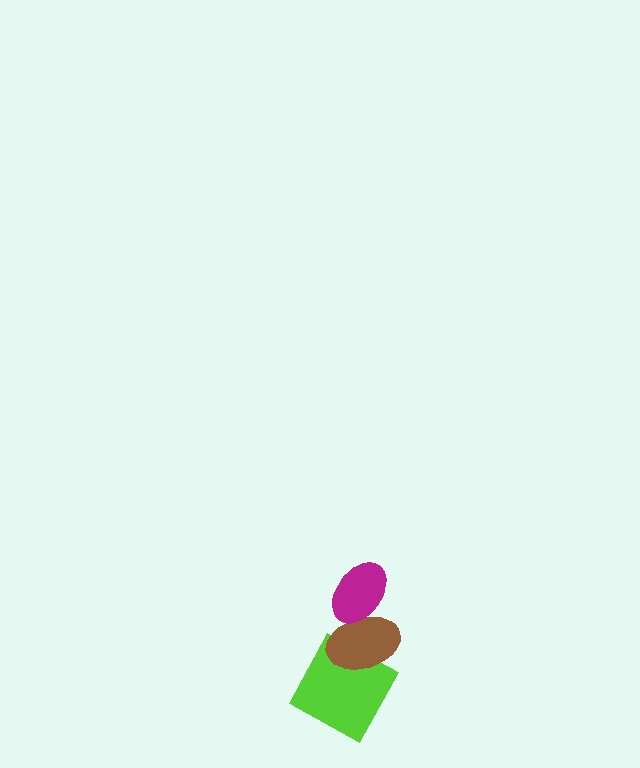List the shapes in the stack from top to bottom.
From top to bottom: the magenta ellipse, the brown ellipse, the lime square.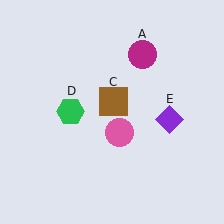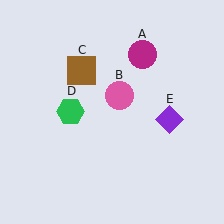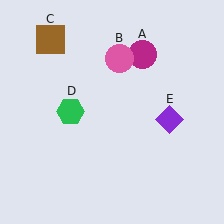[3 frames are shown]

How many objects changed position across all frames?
2 objects changed position: pink circle (object B), brown square (object C).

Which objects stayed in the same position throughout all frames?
Magenta circle (object A) and green hexagon (object D) and purple diamond (object E) remained stationary.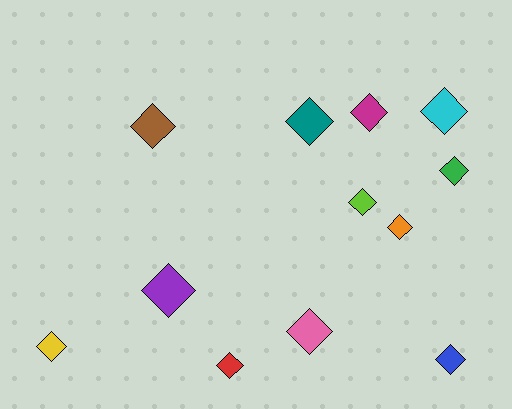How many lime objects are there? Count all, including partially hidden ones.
There is 1 lime object.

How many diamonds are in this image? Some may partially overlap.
There are 12 diamonds.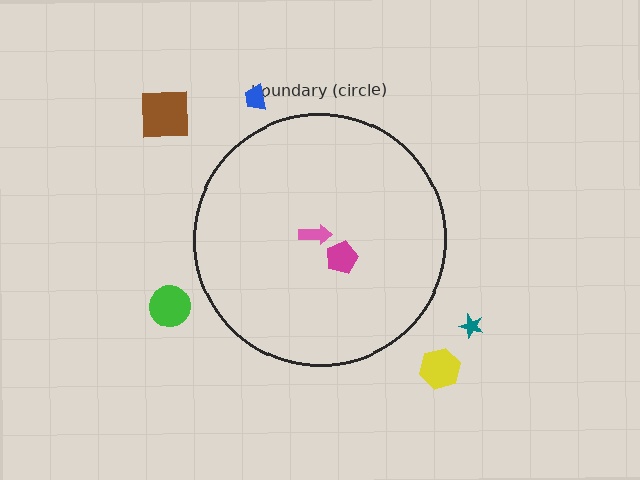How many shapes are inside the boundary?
2 inside, 5 outside.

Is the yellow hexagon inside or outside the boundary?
Outside.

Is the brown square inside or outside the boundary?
Outside.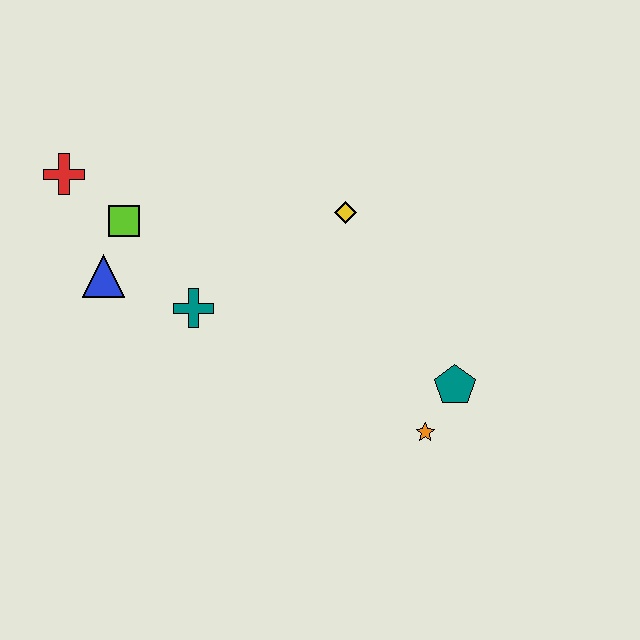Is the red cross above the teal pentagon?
Yes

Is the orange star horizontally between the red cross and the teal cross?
No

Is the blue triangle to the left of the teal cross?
Yes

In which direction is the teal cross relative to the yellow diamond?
The teal cross is to the left of the yellow diamond.